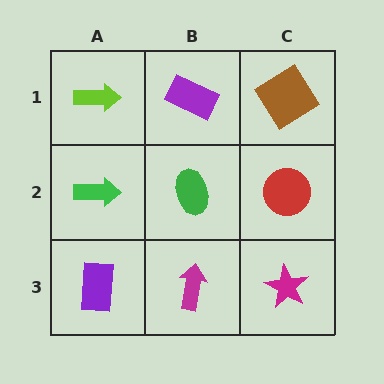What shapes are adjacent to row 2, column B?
A purple rectangle (row 1, column B), a magenta arrow (row 3, column B), a green arrow (row 2, column A), a red circle (row 2, column C).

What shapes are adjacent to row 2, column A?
A lime arrow (row 1, column A), a purple rectangle (row 3, column A), a green ellipse (row 2, column B).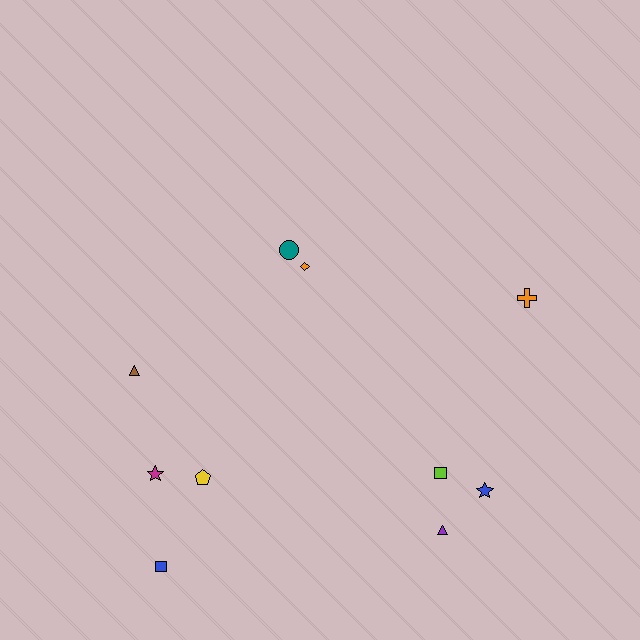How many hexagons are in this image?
There are no hexagons.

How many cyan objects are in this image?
There are no cyan objects.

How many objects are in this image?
There are 10 objects.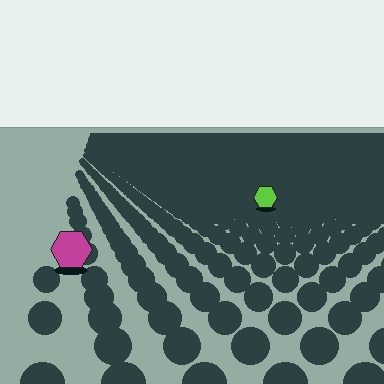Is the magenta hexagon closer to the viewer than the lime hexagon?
Yes. The magenta hexagon is closer — you can tell from the texture gradient: the ground texture is coarser near it.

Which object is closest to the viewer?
The magenta hexagon is closest. The texture marks near it are larger and more spread out.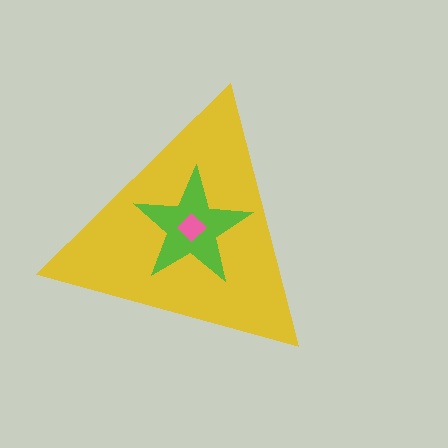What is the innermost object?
The pink diamond.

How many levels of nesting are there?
3.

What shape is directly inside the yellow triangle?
The lime star.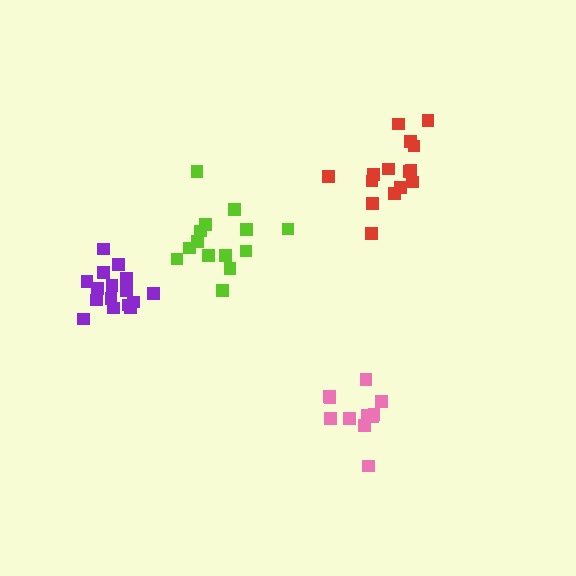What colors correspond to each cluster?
The clusters are colored: lime, pink, red, purple.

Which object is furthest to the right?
The red cluster is rightmost.